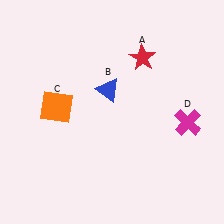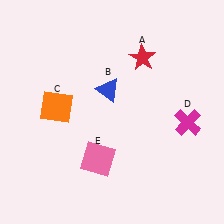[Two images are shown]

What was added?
A pink square (E) was added in Image 2.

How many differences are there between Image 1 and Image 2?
There is 1 difference between the two images.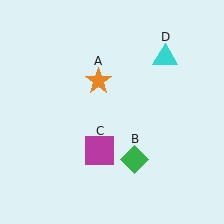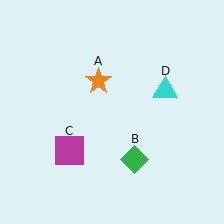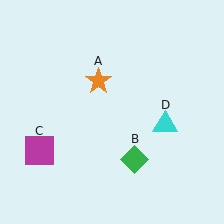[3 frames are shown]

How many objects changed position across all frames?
2 objects changed position: magenta square (object C), cyan triangle (object D).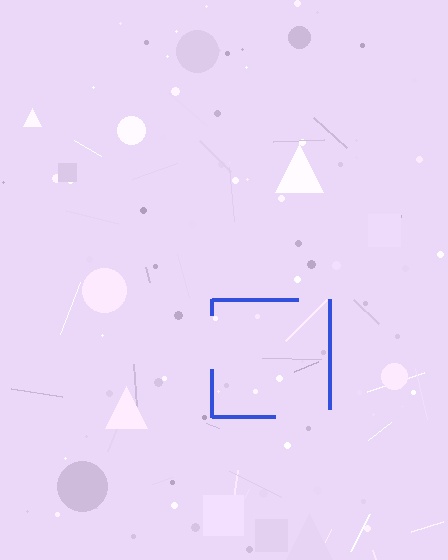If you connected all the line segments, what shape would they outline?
They would outline a square.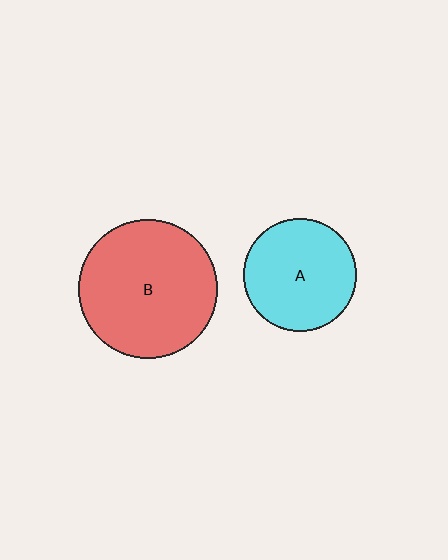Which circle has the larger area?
Circle B (red).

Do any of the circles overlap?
No, none of the circles overlap.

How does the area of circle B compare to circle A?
Approximately 1.5 times.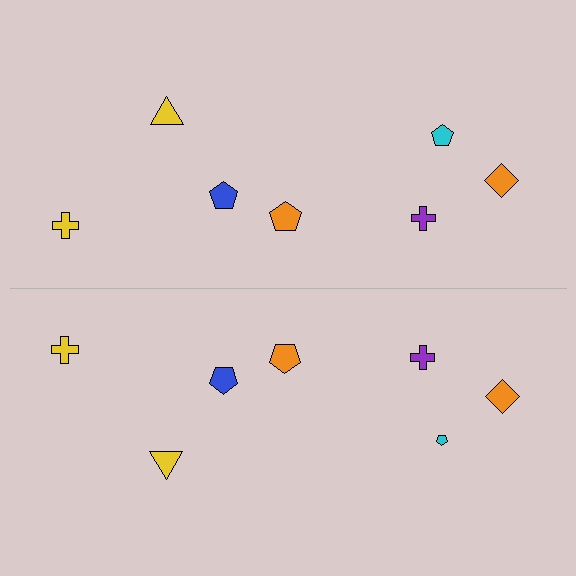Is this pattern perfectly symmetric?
No, the pattern is not perfectly symmetric. The cyan pentagon on the bottom side has a different size than its mirror counterpart.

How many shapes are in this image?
There are 14 shapes in this image.